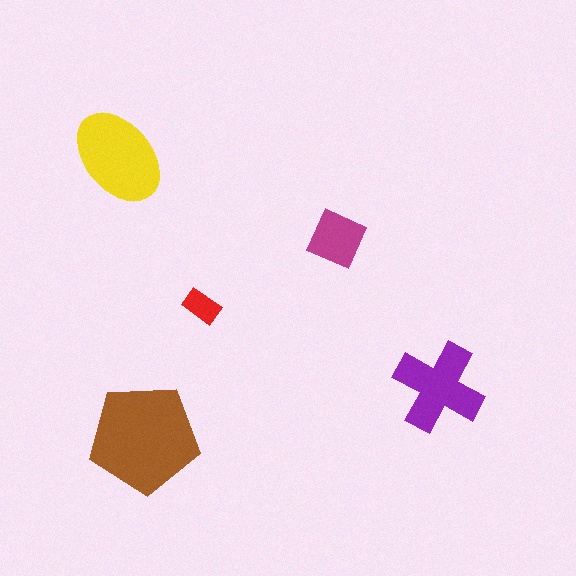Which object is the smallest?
The red rectangle.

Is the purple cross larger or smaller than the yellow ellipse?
Smaller.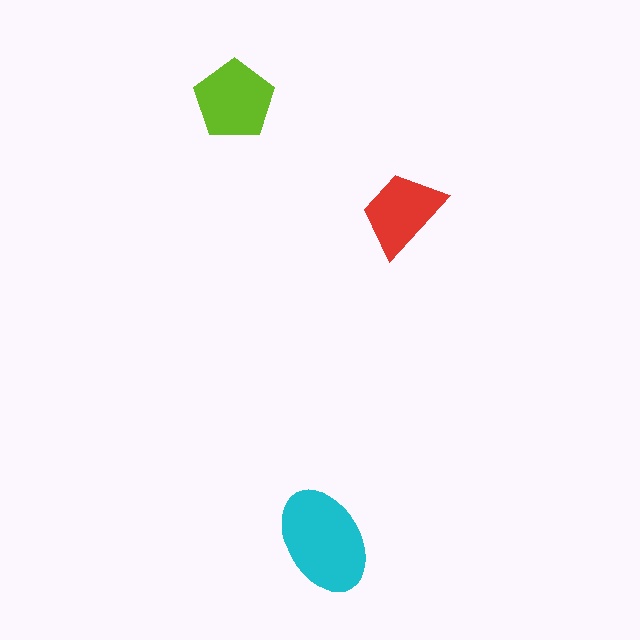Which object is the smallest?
The red trapezoid.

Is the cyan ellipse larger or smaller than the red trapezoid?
Larger.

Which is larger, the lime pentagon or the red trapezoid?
The lime pentagon.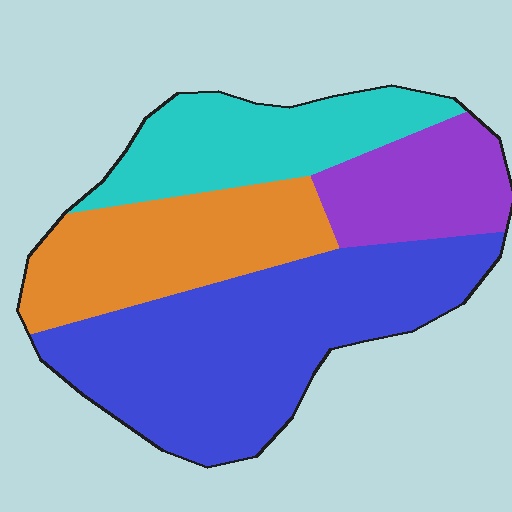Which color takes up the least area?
Purple, at roughly 15%.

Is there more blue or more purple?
Blue.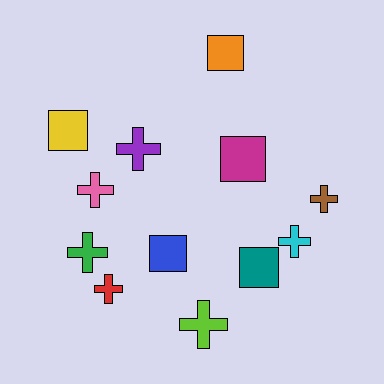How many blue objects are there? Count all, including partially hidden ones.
There is 1 blue object.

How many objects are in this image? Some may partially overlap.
There are 12 objects.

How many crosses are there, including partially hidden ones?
There are 7 crosses.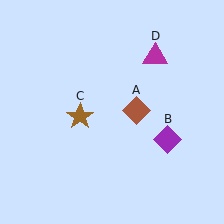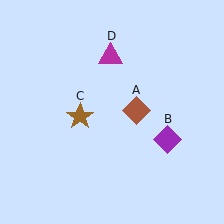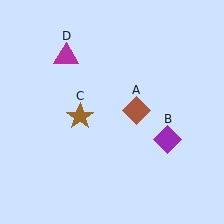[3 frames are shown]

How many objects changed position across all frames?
1 object changed position: magenta triangle (object D).